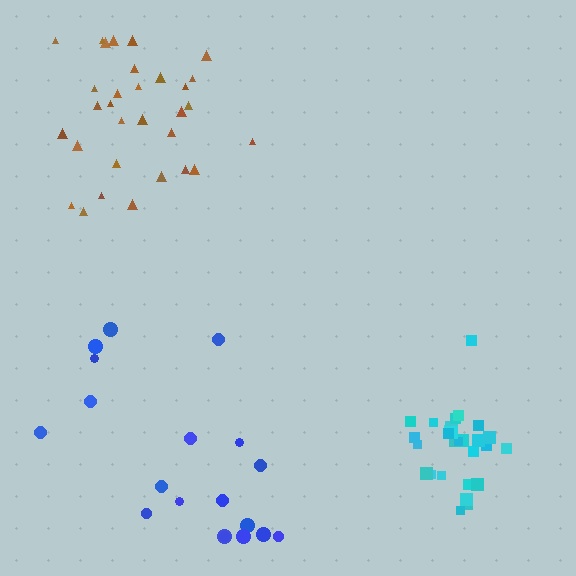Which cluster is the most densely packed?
Cyan.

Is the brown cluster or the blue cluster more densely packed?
Brown.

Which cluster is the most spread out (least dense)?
Blue.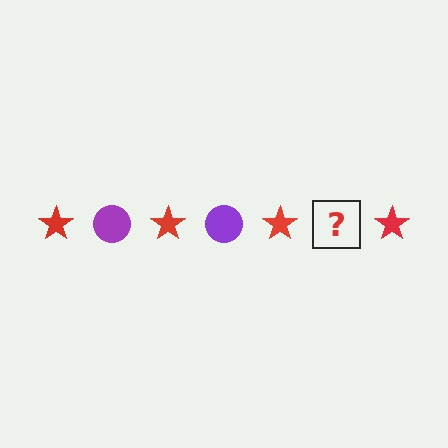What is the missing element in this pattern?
The missing element is a purple circle.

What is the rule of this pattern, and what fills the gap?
The rule is that the pattern alternates between red star and purple circle. The gap should be filled with a purple circle.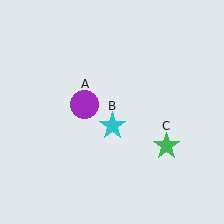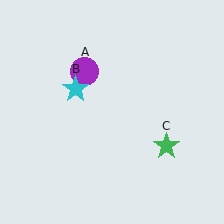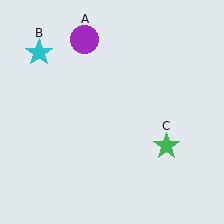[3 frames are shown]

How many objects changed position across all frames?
2 objects changed position: purple circle (object A), cyan star (object B).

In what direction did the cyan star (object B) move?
The cyan star (object B) moved up and to the left.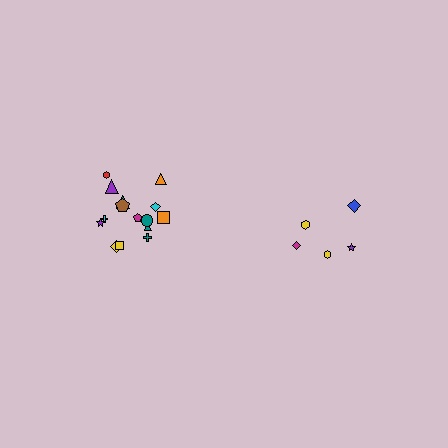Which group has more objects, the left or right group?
The left group.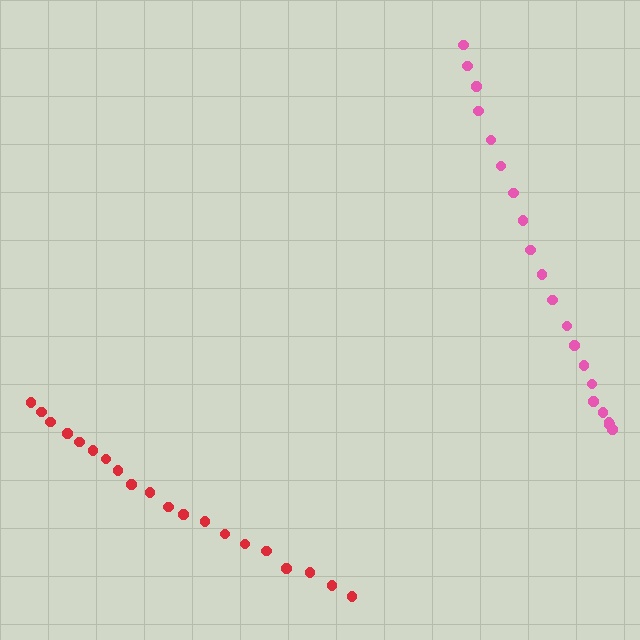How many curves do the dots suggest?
There are 2 distinct paths.